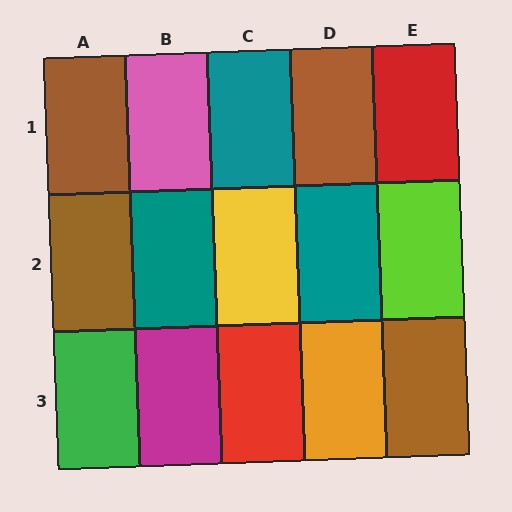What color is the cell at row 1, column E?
Red.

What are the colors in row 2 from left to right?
Brown, teal, yellow, teal, lime.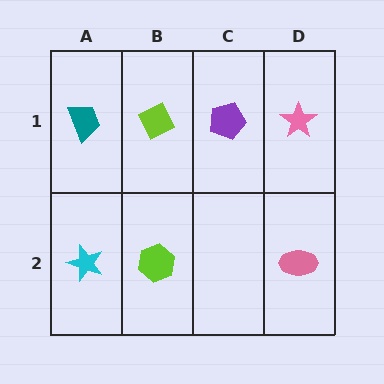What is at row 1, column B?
A lime diamond.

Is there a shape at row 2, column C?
No, that cell is empty.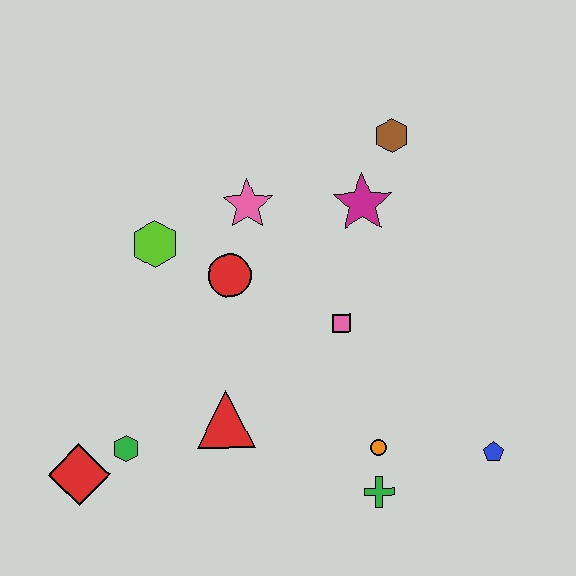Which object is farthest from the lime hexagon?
The blue pentagon is farthest from the lime hexagon.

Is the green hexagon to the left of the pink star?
Yes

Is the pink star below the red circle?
No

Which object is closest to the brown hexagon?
The magenta star is closest to the brown hexagon.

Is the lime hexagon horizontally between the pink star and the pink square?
No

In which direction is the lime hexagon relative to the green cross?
The lime hexagon is above the green cross.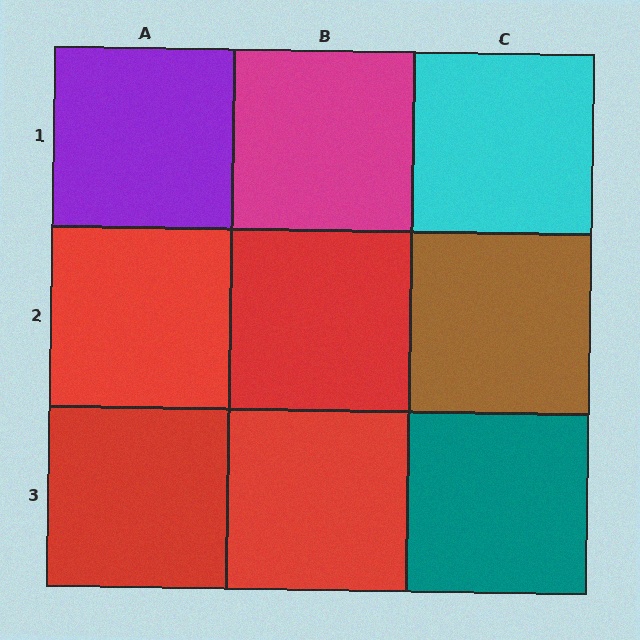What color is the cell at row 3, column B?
Red.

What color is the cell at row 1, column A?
Purple.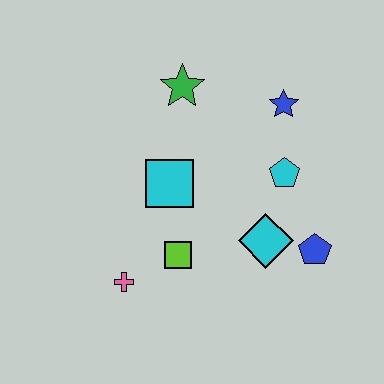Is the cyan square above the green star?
No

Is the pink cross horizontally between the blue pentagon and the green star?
No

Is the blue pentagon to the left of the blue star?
No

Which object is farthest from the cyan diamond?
The green star is farthest from the cyan diamond.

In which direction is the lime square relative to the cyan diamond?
The lime square is to the left of the cyan diamond.